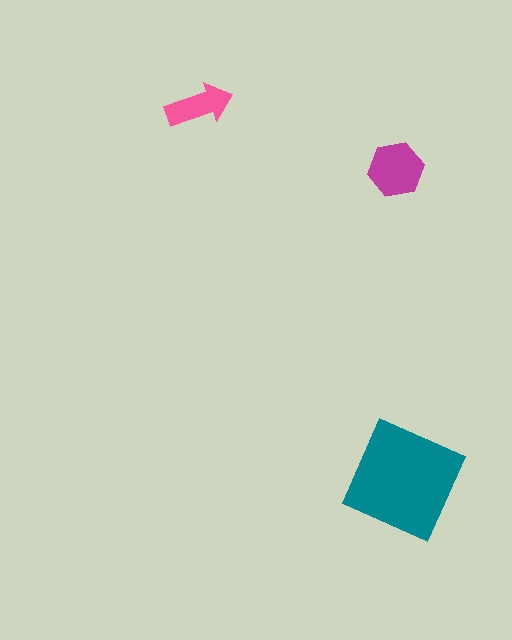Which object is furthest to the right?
The teal square is rightmost.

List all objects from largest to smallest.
The teal square, the magenta hexagon, the pink arrow.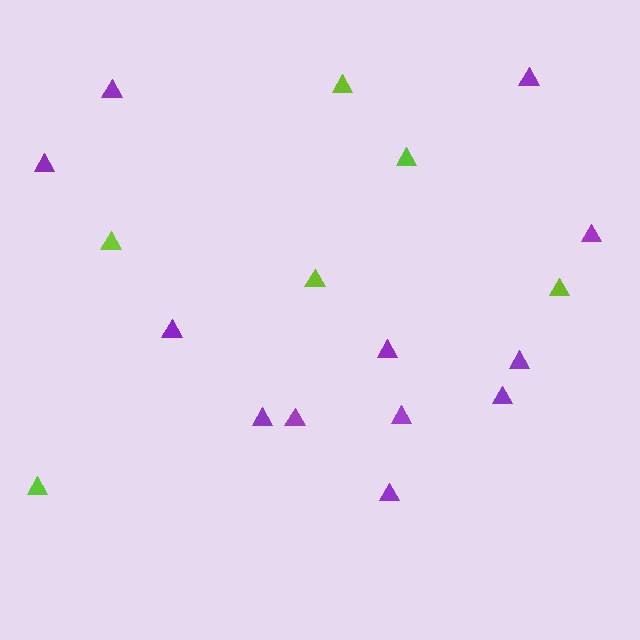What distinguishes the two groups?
There are 2 groups: one group of purple triangles (12) and one group of lime triangles (6).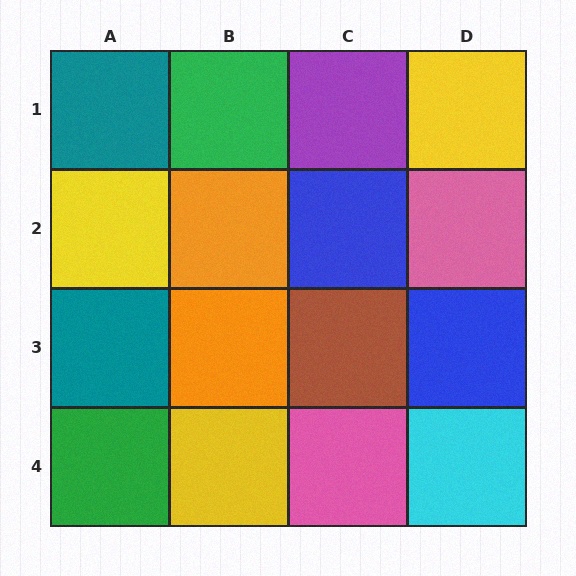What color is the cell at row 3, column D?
Blue.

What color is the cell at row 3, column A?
Teal.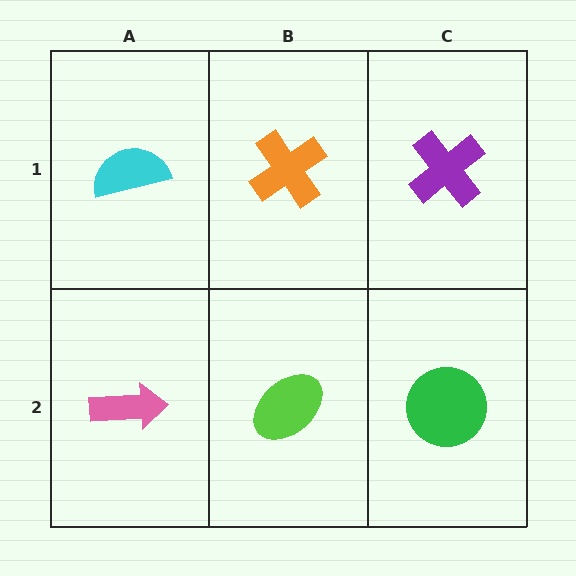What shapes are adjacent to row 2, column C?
A purple cross (row 1, column C), a lime ellipse (row 2, column B).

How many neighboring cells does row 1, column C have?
2.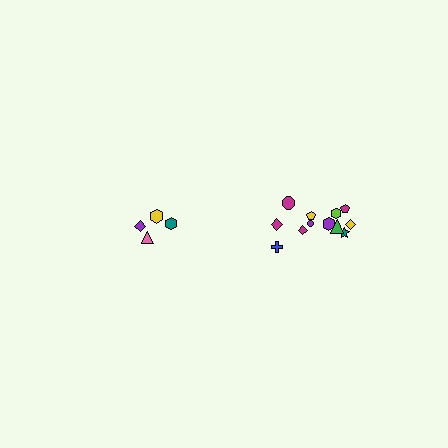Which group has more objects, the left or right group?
The right group.